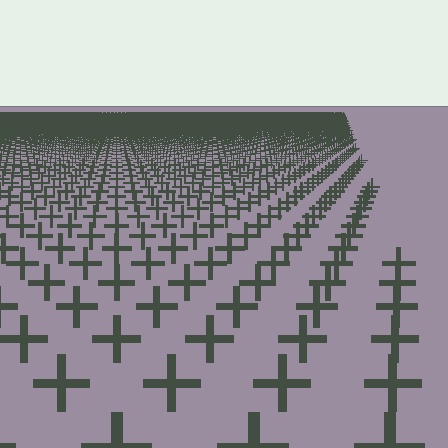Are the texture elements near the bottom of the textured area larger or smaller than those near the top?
Larger. Near the bottom, elements are closer to the viewer and appear at a bigger on-screen size.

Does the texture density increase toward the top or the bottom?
Density increases toward the top.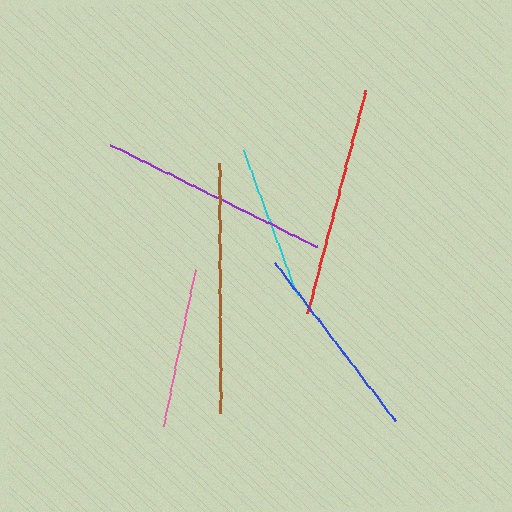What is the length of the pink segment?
The pink segment is approximately 160 pixels long.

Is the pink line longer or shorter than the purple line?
The purple line is longer than the pink line.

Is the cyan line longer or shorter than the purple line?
The purple line is longer than the cyan line.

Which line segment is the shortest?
The cyan line is the shortest at approximately 155 pixels.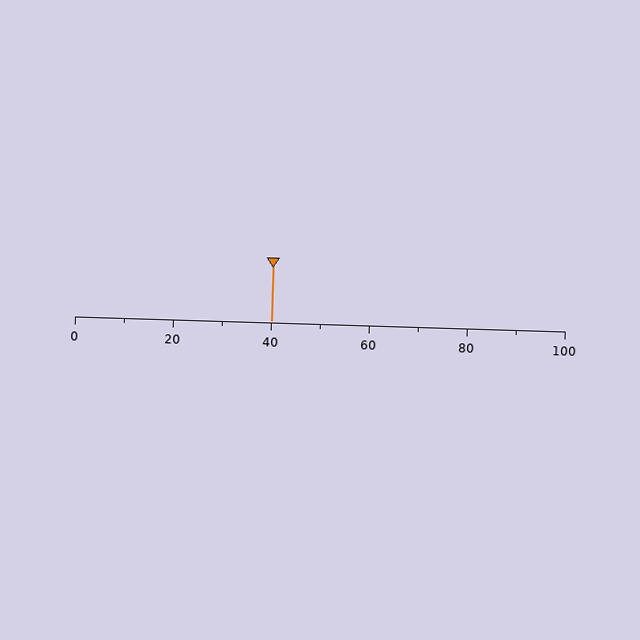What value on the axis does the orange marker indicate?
The marker indicates approximately 40.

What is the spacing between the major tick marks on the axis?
The major ticks are spaced 20 apart.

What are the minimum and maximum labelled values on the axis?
The axis runs from 0 to 100.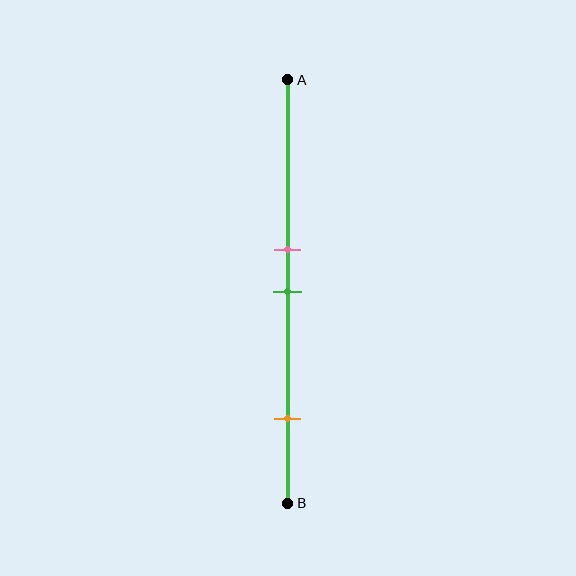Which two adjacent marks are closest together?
The pink and green marks are the closest adjacent pair.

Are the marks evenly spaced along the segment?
No, the marks are not evenly spaced.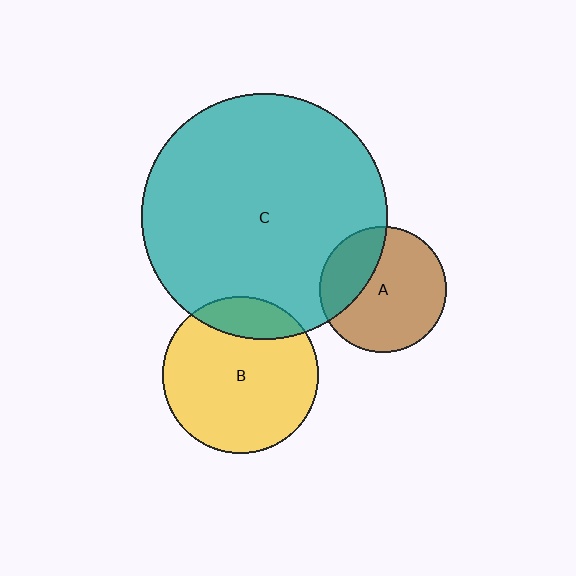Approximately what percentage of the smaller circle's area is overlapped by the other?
Approximately 30%.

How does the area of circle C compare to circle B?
Approximately 2.5 times.